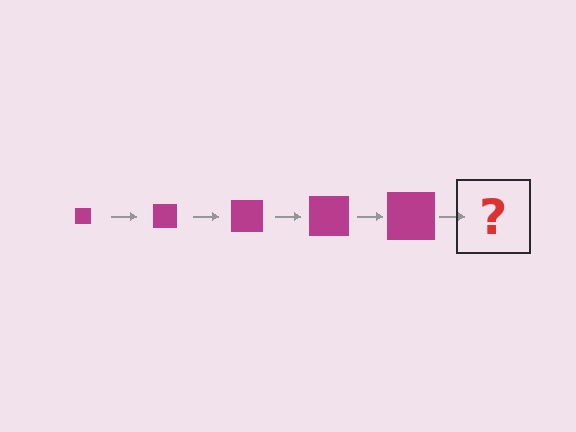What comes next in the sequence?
The next element should be a magenta square, larger than the previous one.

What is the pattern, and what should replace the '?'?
The pattern is that the square gets progressively larger each step. The '?' should be a magenta square, larger than the previous one.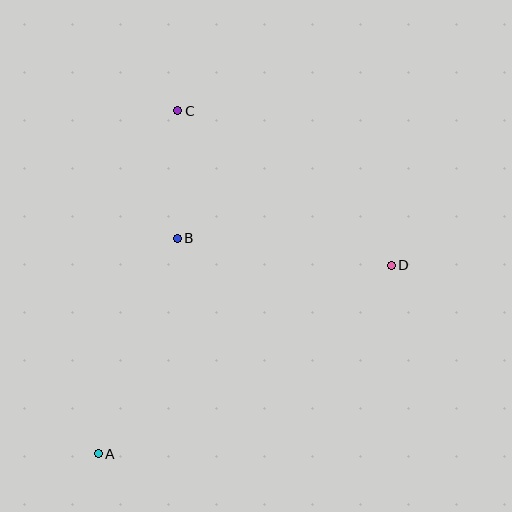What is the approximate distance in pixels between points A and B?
The distance between A and B is approximately 229 pixels.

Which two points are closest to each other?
Points B and C are closest to each other.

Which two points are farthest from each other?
Points A and C are farthest from each other.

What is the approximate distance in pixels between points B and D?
The distance between B and D is approximately 216 pixels.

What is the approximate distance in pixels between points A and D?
The distance between A and D is approximately 348 pixels.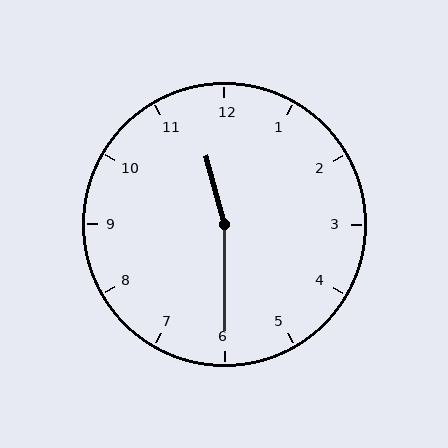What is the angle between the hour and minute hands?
Approximately 165 degrees.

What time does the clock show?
11:30.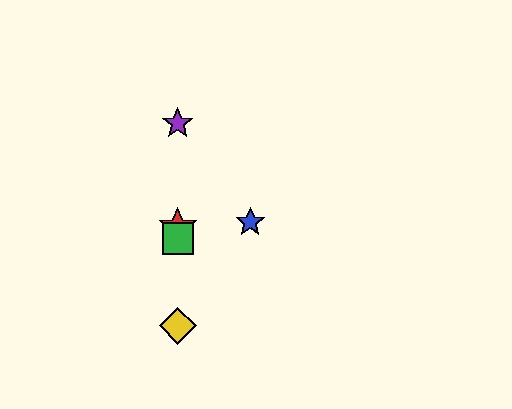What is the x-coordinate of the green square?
The green square is at x≈178.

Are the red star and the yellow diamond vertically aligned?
Yes, both are at x≈178.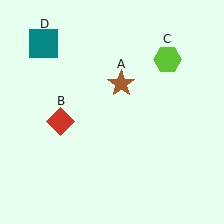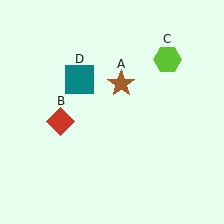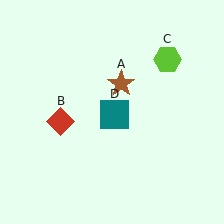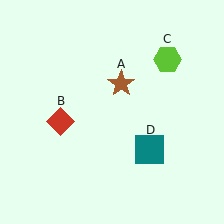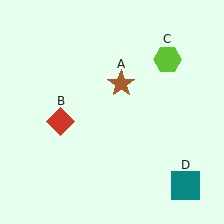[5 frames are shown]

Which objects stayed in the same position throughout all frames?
Brown star (object A) and red diamond (object B) and lime hexagon (object C) remained stationary.